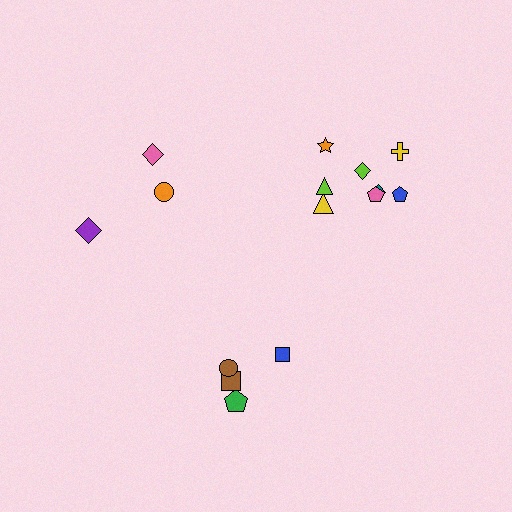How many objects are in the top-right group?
There are 8 objects.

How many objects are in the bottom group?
There are 4 objects.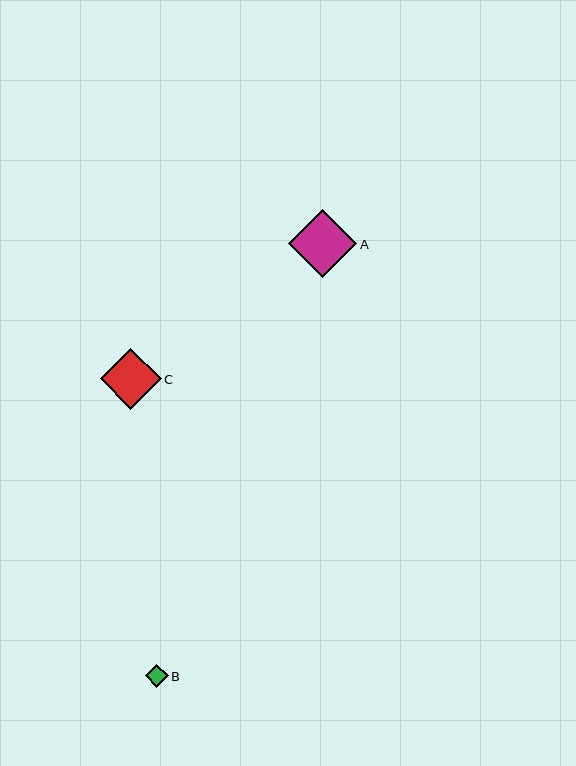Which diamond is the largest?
Diamond A is the largest with a size of approximately 68 pixels.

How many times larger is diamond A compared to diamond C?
Diamond A is approximately 1.1 times the size of diamond C.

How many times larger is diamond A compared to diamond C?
Diamond A is approximately 1.1 times the size of diamond C.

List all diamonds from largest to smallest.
From largest to smallest: A, C, B.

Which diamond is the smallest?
Diamond B is the smallest with a size of approximately 23 pixels.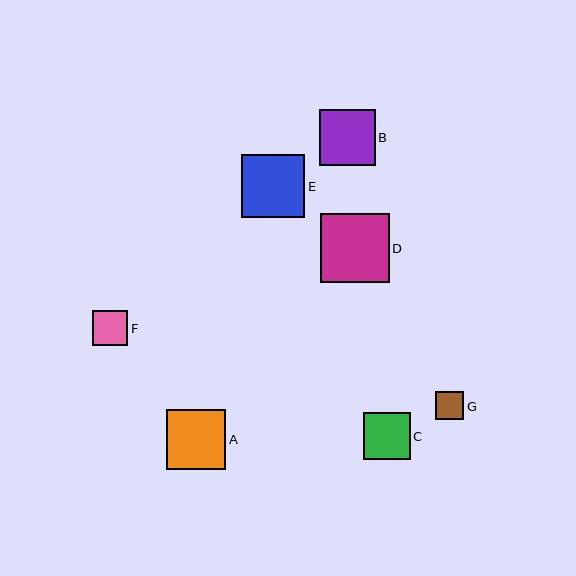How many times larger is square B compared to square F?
Square B is approximately 1.6 times the size of square F.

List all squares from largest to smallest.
From largest to smallest: D, E, A, B, C, F, G.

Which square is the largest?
Square D is the largest with a size of approximately 69 pixels.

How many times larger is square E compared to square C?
Square E is approximately 1.4 times the size of square C.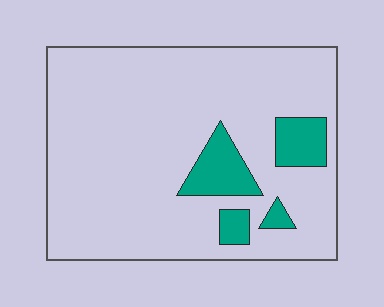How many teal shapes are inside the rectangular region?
4.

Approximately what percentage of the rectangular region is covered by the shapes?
Approximately 10%.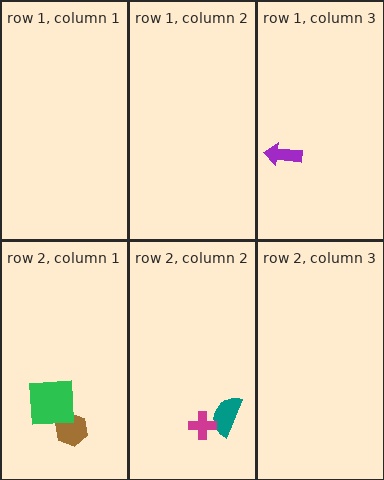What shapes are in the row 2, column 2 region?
The teal semicircle, the magenta cross.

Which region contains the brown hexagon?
The row 2, column 1 region.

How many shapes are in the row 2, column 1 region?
2.